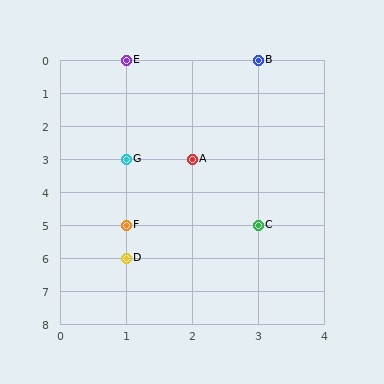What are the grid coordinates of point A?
Point A is at grid coordinates (2, 3).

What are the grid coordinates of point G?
Point G is at grid coordinates (1, 3).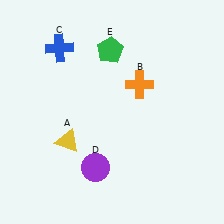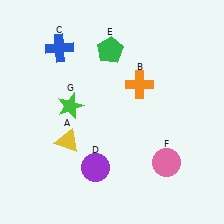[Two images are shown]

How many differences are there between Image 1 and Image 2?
There are 2 differences between the two images.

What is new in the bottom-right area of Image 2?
A pink circle (F) was added in the bottom-right area of Image 2.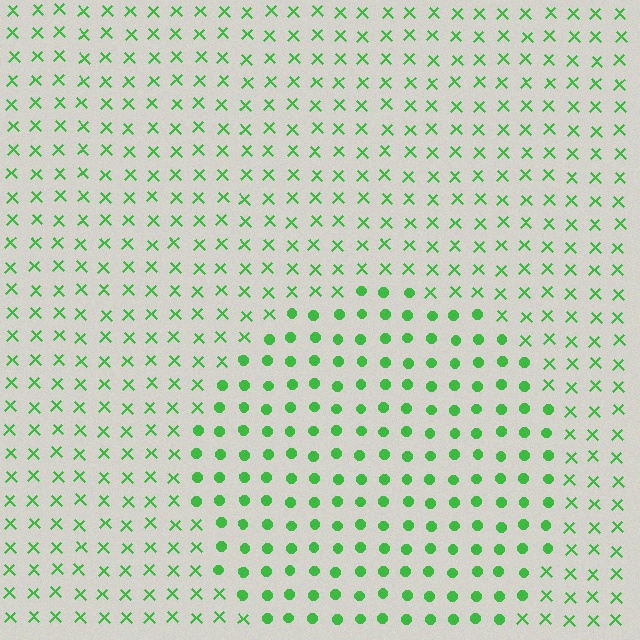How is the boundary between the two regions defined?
The boundary is defined by a change in element shape: circles inside vs. X marks outside. All elements share the same color and spacing.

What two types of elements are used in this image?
The image uses circles inside the circle region and X marks outside it.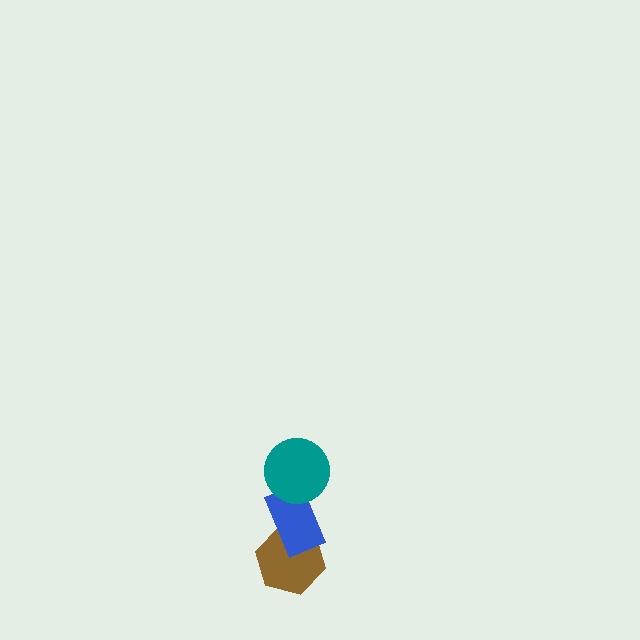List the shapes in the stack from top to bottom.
From top to bottom: the teal circle, the blue rectangle, the brown hexagon.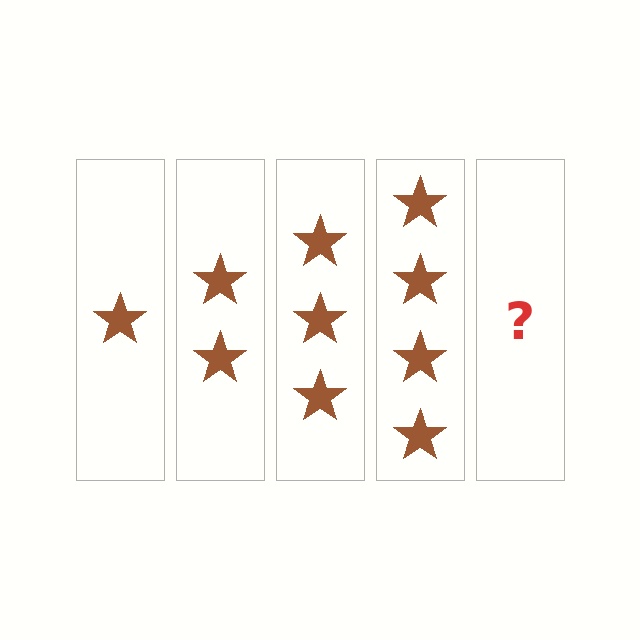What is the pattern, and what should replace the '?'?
The pattern is that each step adds one more star. The '?' should be 5 stars.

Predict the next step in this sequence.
The next step is 5 stars.